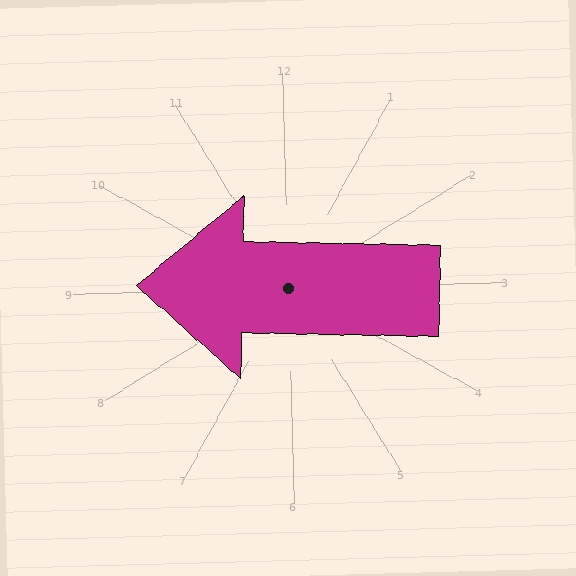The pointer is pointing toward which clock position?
Roughly 9 o'clock.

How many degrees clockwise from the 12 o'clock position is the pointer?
Approximately 273 degrees.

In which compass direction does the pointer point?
West.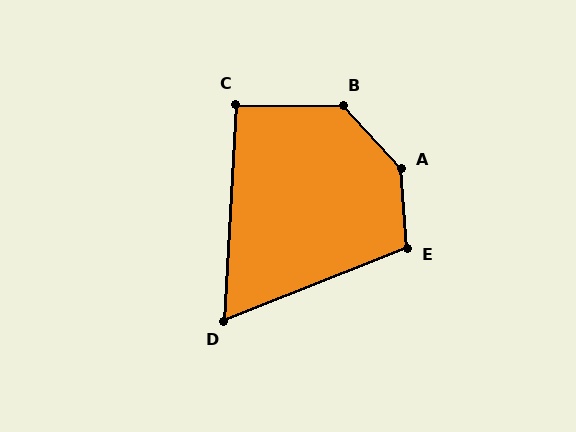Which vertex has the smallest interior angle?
D, at approximately 65 degrees.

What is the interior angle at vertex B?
Approximately 134 degrees (obtuse).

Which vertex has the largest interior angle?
A, at approximately 141 degrees.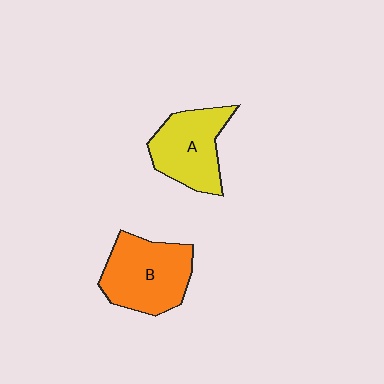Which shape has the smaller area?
Shape A (yellow).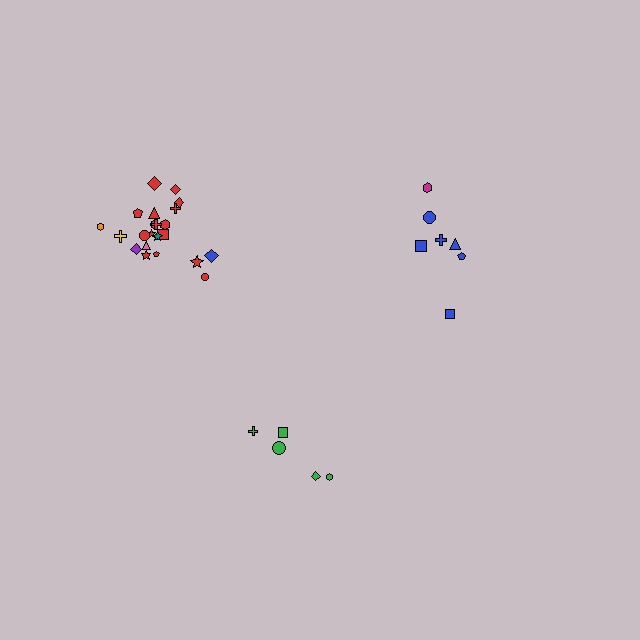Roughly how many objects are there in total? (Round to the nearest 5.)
Roughly 35 objects in total.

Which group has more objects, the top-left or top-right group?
The top-left group.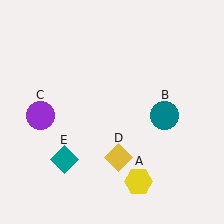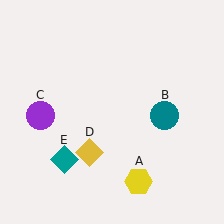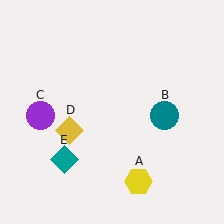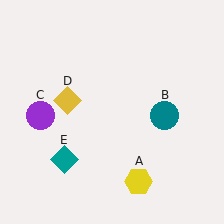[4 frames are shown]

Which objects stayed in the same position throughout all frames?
Yellow hexagon (object A) and teal circle (object B) and purple circle (object C) and teal diamond (object E) remained stationary.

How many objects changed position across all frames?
1 object changed position: yellow diamond (object D).